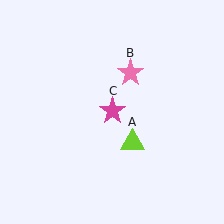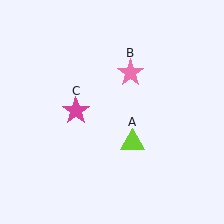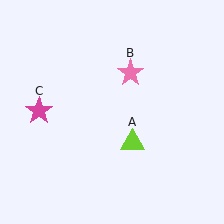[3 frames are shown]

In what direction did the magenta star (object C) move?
The magenta star (object C) moved left.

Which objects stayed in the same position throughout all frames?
Lime triangle (object A) and pink star (object B) remained stationary.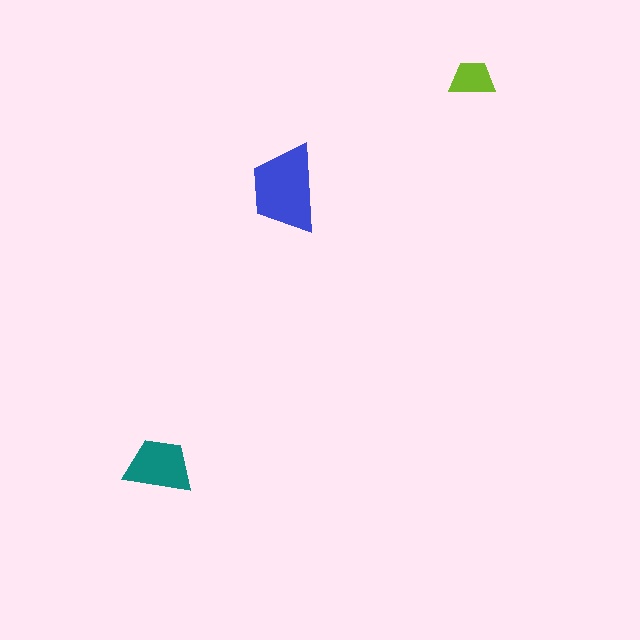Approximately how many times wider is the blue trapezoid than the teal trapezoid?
About 1.5 times wider.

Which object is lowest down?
The teal trapezoid is bottommost.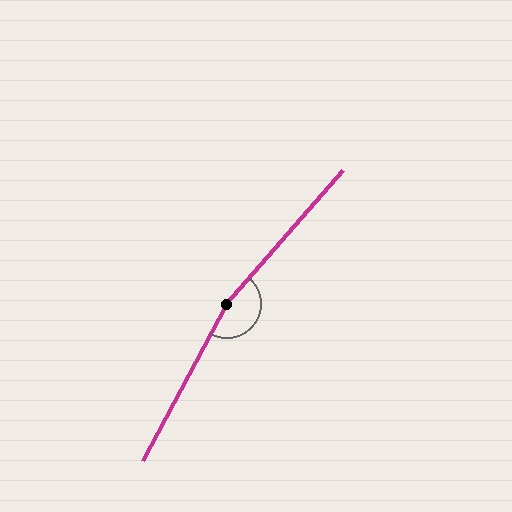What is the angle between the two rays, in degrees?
Approximately 167 degrees.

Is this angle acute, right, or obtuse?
It is obtuse.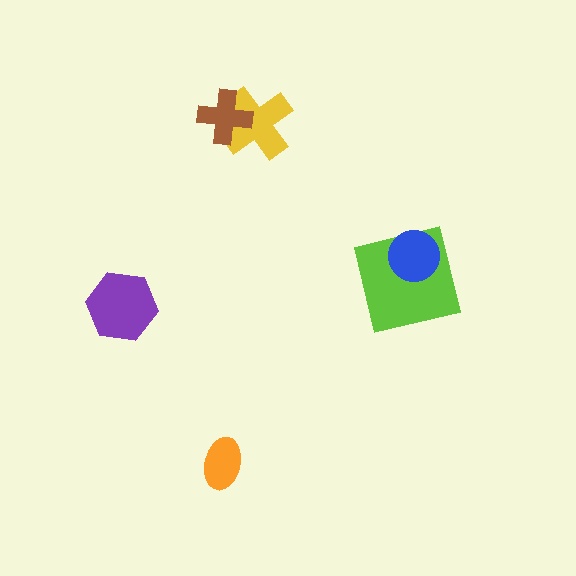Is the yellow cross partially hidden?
Yes, it is partially covered by another shape.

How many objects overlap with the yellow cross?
1 object overlaps with the yellow cross.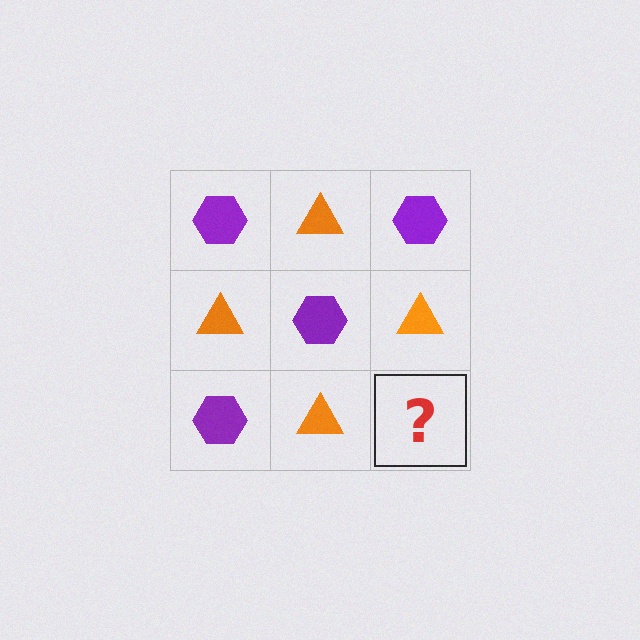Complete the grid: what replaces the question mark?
The question mark should be replaced with a purple hexagon.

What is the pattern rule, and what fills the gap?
The rule is that it alternates purple hexagon and orange triangle in a checkerboard pattern. The gap should be filled with a purple hexagon.